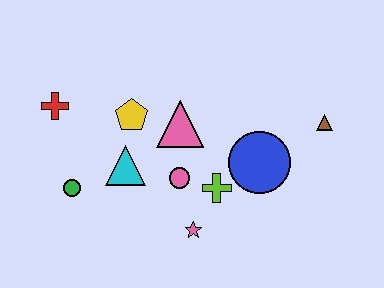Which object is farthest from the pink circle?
The brown triangle is farthest from the pink circle.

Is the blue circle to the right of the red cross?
Yes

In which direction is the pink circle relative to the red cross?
The pink circle is to the right of the red cross.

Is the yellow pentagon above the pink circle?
Yes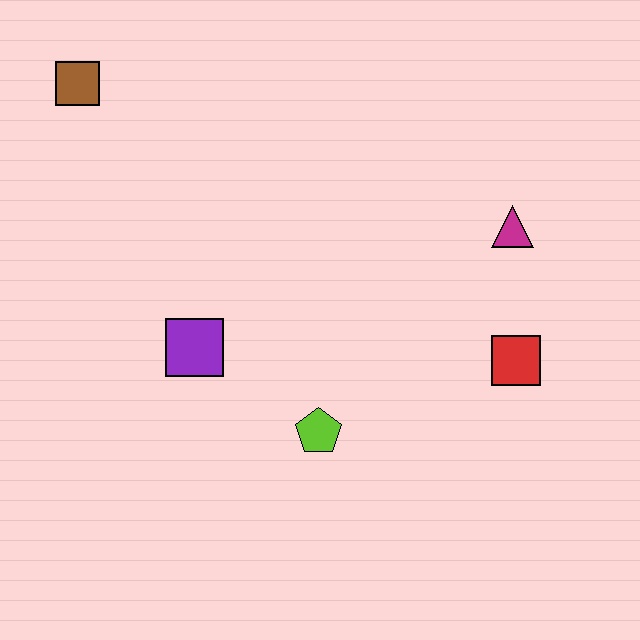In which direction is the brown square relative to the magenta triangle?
The brown square is to the left of the magenta triangle.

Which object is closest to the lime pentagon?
The purple square is closest to the lime pentagon.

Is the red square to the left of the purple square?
No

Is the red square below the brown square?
Yes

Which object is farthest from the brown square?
The red square is farthest from the brown square.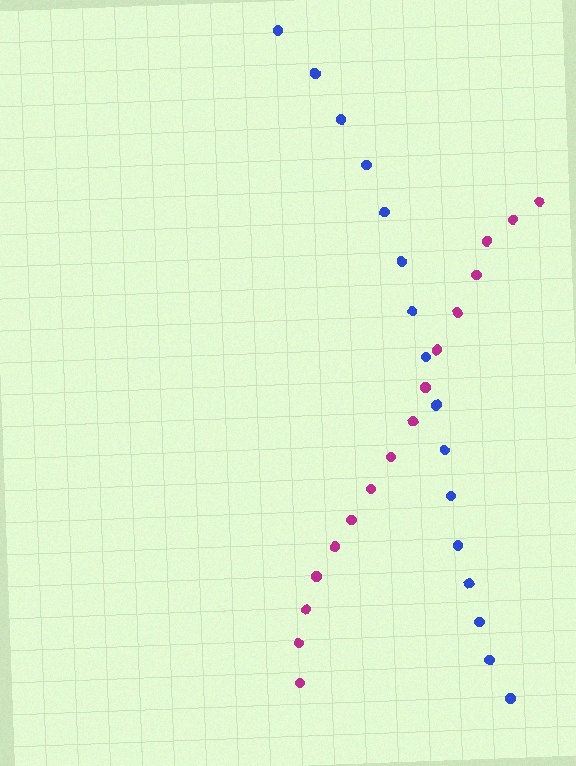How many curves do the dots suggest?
There are 2 distinct paths.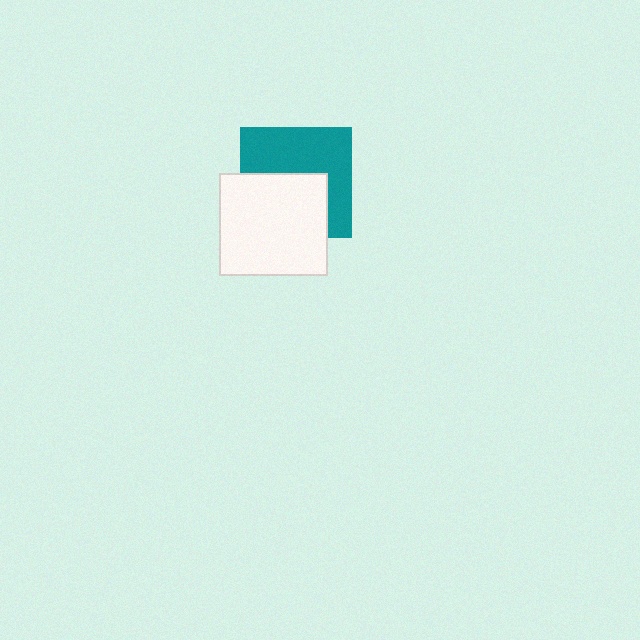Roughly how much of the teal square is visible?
About half of it is visible (roughly 54%).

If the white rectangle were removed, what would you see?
You would see the complete teal square.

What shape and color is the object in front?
The object in front is a white rectangle.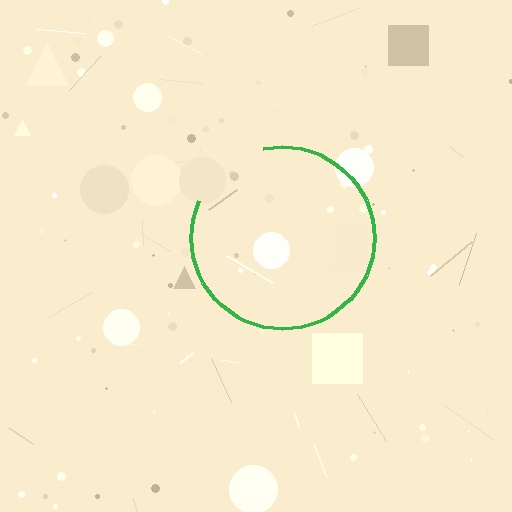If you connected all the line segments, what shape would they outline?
They would outline a circle.